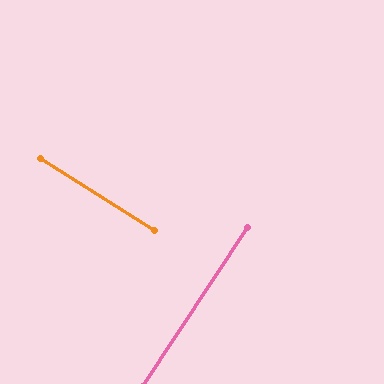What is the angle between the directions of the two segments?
Approximately 89 degrees.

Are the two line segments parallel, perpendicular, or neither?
Perpendicular — they meet at approximately 89°.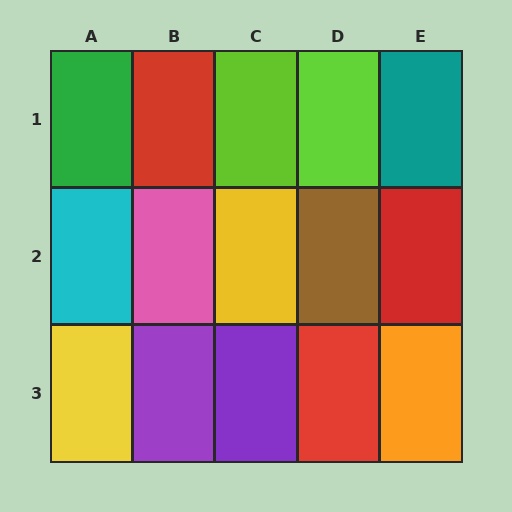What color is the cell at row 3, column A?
Yellow.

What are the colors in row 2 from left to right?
Cyan, pink, yellow, brown, red.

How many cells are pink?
1 cell is pink.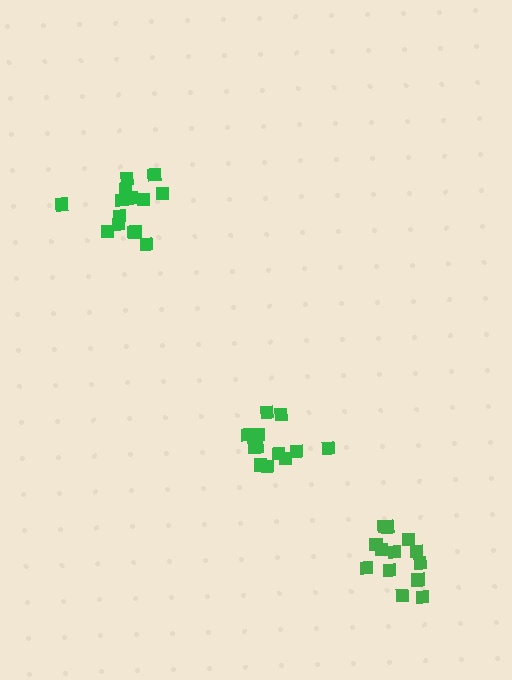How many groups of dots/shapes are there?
There are 3 groups.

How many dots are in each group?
Group 1: 15 dots, Group 2: 14 dots, Group 3: 13 dots (42 total).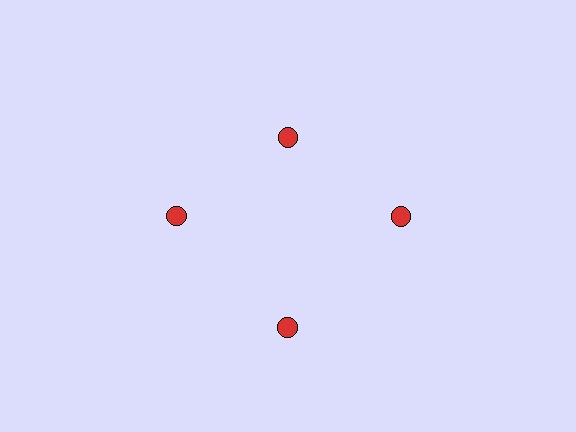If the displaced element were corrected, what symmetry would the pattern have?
It would have 4-fold rotational symmetry — the pattern would map onto itself every 90 degrees.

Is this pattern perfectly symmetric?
No. The 4 red circles are arranged in a ring, but one element near the 12 o'clock position is pulled inward toward the center, breaking the 4-fold rotational symmetry.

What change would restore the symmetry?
The symmetry would be restored by moving it outward, back onto the ring so that all 4 circles sit at equal angles and equal distance from the center.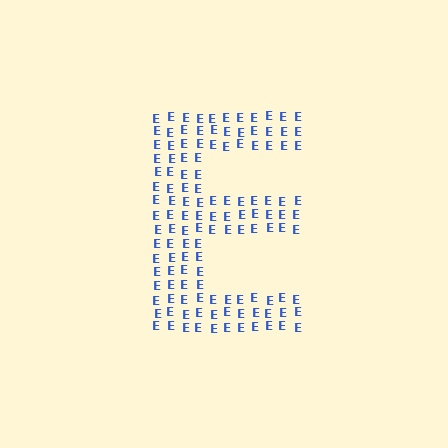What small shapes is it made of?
It is made of small letter E's.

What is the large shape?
The large shape is the letter E.